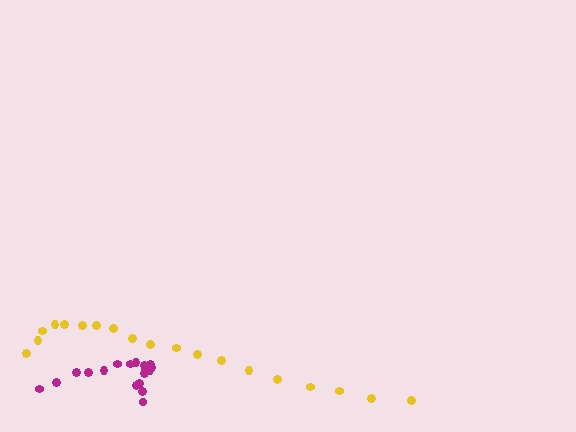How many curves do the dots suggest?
There are 2 distinct paths.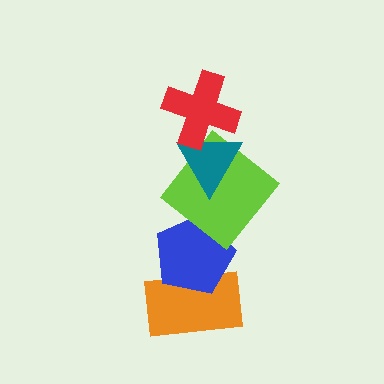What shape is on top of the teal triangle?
The red cross is on top of the teal triangle.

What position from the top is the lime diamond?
The lime diamond is 3rd from the top.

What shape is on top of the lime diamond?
The teal triangle is on top of the lime diamond.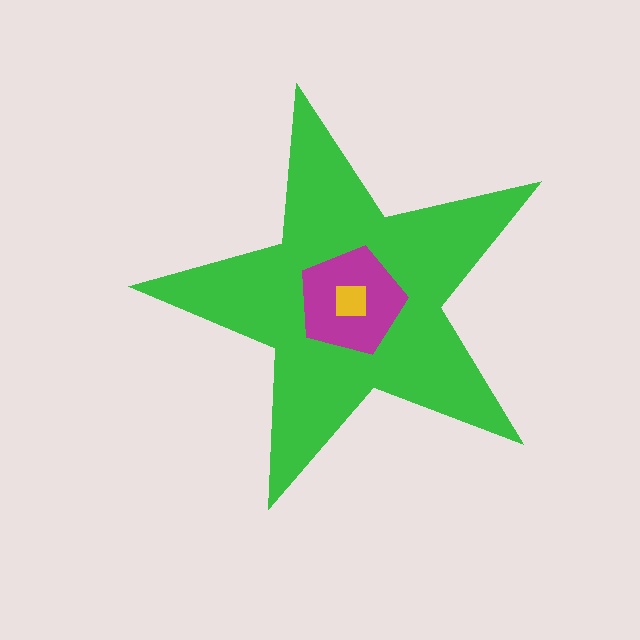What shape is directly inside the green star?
The magenta pentagon.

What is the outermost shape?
The green star.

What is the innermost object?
The yellow square.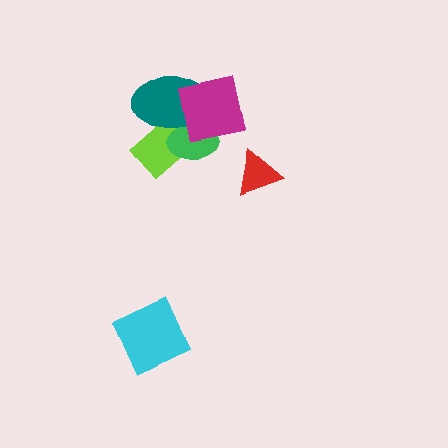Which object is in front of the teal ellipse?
The magenta square is in front of the teal ellipse.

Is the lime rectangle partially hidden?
Yes, it is partially covered by another shape.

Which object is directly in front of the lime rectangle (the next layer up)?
The green ellipse is directly in front of the lime rectangle.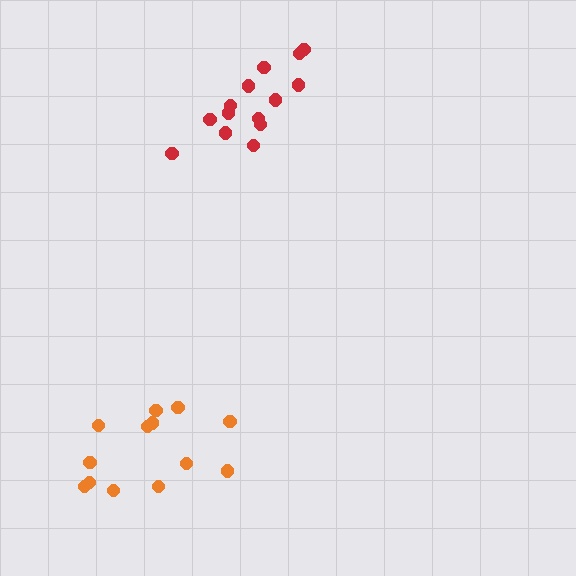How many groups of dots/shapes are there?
There are 2 groups.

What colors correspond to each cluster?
The clusters are colored: red, orange.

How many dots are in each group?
Group 1: 14 dots, Group 2: 13 dots (27 total).